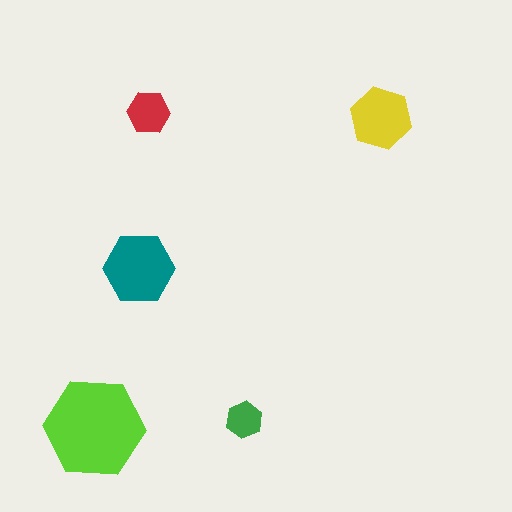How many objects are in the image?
There are 5 objects in the image.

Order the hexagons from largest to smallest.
the lime one, the teal one, the yellow one, the red one, the green one.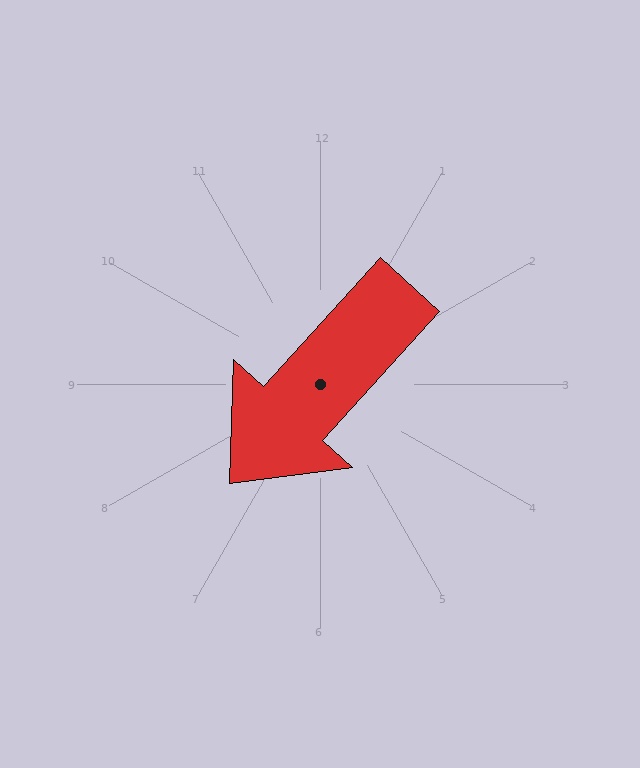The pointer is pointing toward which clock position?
Roughly 7 o'clock.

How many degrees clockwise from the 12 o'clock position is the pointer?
Approximately 222 degrees.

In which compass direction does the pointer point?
Southwest.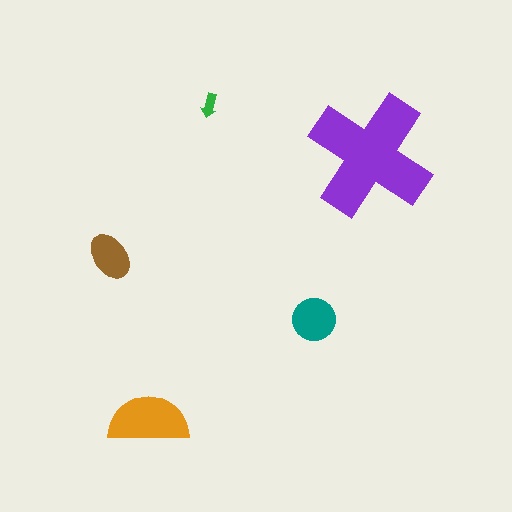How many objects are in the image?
There are 5 objects in the image.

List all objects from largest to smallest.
The purple cross, the orange semicircle, the teal circle, the brown ellipse, the green arrow.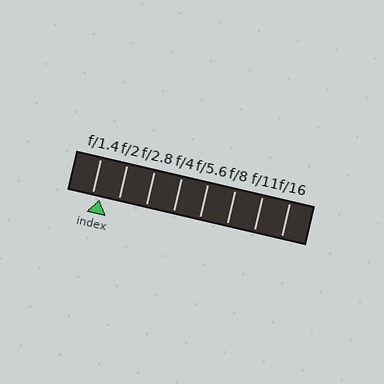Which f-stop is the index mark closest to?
The index mark is closest to f/1.4.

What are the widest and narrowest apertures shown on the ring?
The widest aperture shown is f/1.4 and the narrowest is f/16.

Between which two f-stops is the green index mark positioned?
The index mark is between f/1.4 and f/2.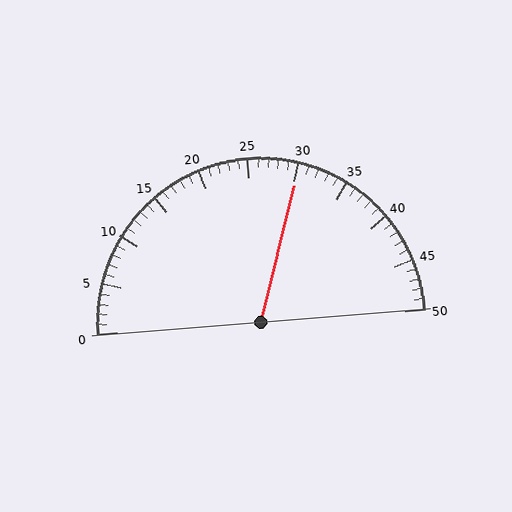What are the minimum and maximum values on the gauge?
The gauge ranges from 0 to 50.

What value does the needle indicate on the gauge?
The needle indicates approximately 30.